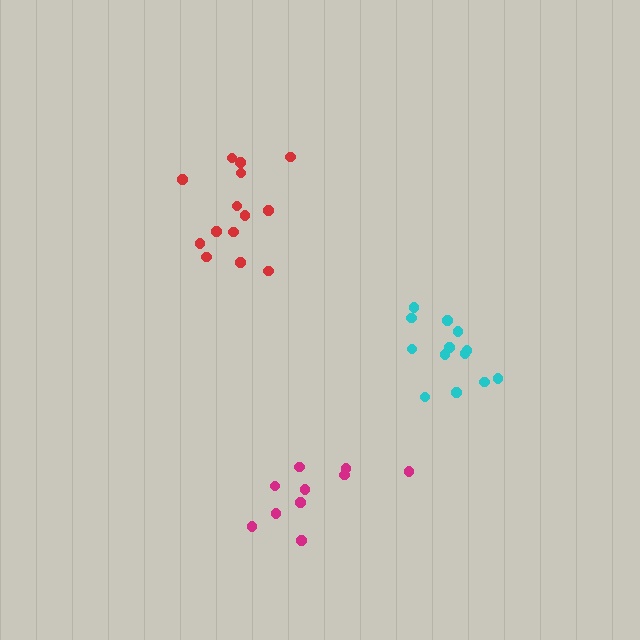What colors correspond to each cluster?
The clusters are colored: magenta, red, cyan.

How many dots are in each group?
Group 1: 10 dots, Group 2: 14 dots, Group 3: 13 dots (37 total).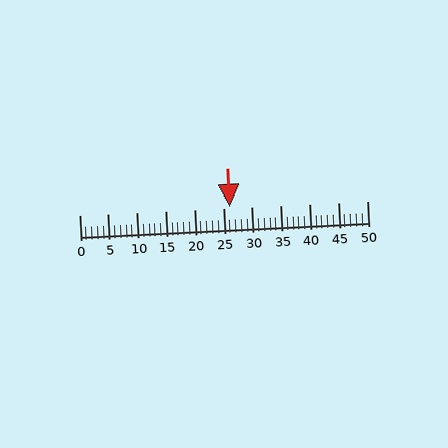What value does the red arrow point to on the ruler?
The red arrow points to approximately 26.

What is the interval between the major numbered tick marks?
The major tick marks are spaced 5 units apart.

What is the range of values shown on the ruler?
The ruler shows values from 0 to 50.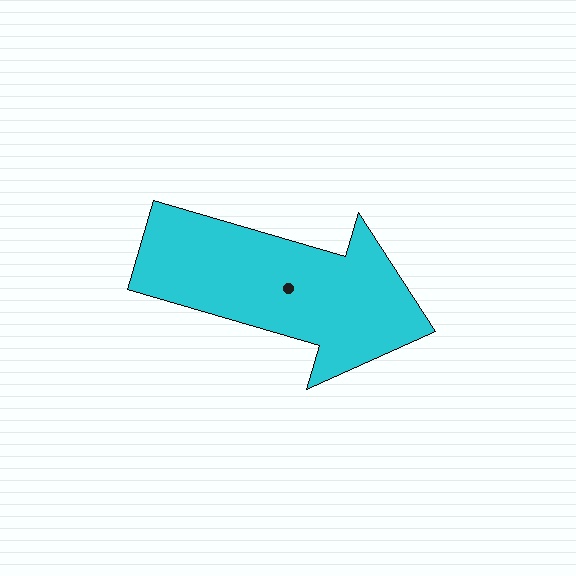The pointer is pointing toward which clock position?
Roughly 4 o'clock.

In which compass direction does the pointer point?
East.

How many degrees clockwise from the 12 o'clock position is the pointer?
Approximately 106 degrees.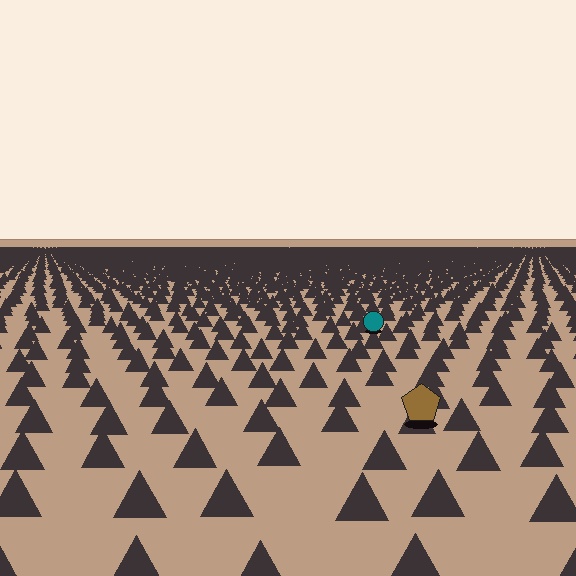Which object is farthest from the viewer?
The teal circle is farthest from the viewer. It appears smaller and the ground texture around it is denser.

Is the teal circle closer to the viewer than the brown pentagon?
No. The brown pentagon is closer — you can tell from the texture gradient: the ground texture is coarser near it.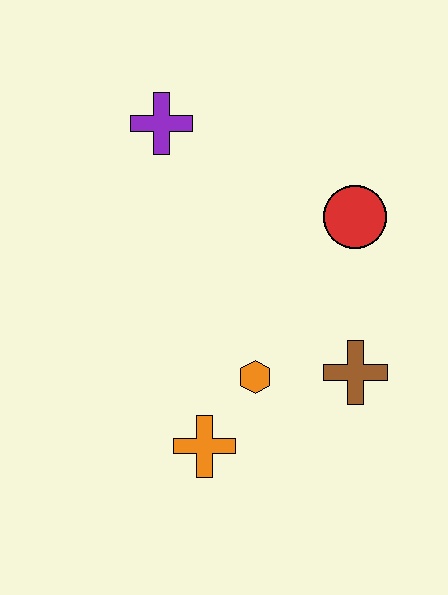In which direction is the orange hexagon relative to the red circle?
The orange hexagon is below the red circle.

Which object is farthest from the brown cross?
The purple cross is farthest from the brown cross.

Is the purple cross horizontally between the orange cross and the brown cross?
No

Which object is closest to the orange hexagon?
The orange cross is closest to the orange hexagon.